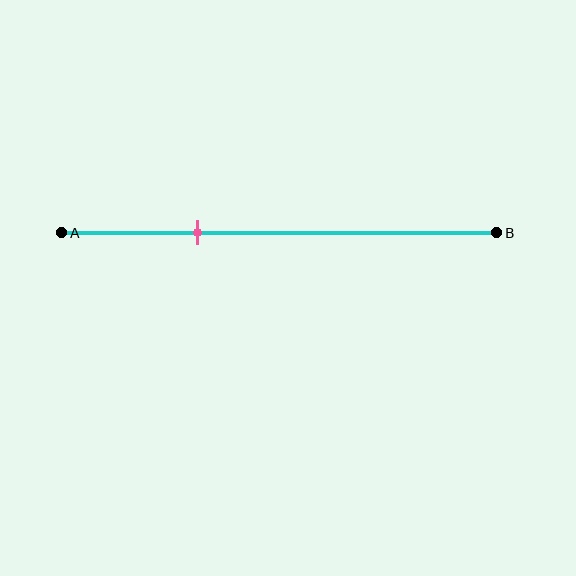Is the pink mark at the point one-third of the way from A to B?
Yes, the mark is approximately at the one-third point.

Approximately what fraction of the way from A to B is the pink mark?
The pink mark is approximately 30% of the way from A to B.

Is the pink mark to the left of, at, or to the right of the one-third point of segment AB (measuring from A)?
The pink mark is approximately at the one-third point of segment AB.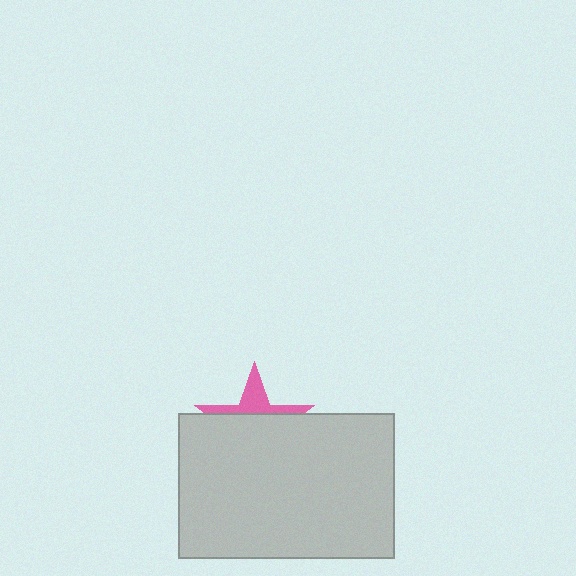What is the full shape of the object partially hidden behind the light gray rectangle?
The partially hidden object is a pink star.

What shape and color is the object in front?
The object in front is a light gray rectangle.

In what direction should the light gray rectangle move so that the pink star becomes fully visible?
The light gray rectangle should move down. That is the shortest direction to clear the overlap and leave the pink star fully visible.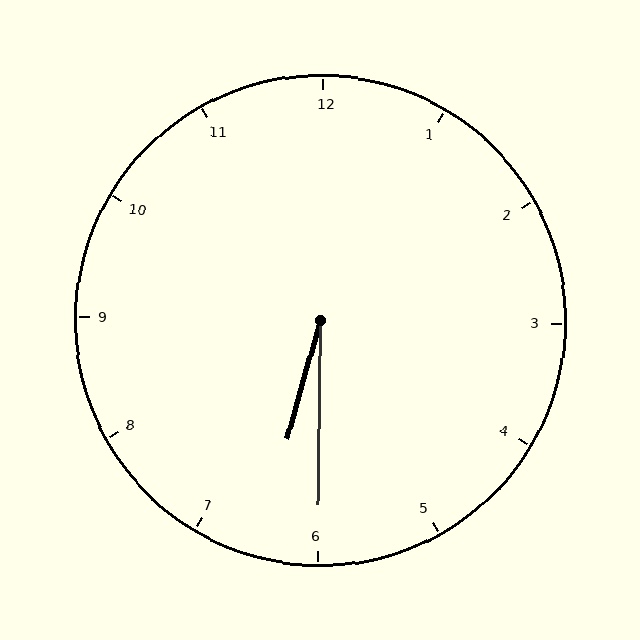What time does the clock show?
6:30.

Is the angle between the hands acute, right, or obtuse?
It is acute.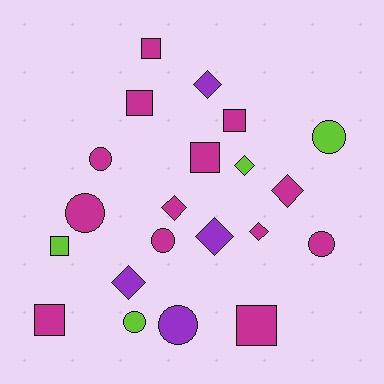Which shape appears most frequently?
Circle, with 7 objects.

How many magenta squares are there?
There are 6 magenta squares.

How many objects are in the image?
There are 21 objects.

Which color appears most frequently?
Magenta, with 13 objects.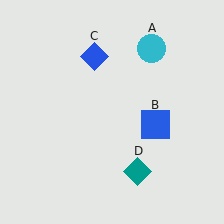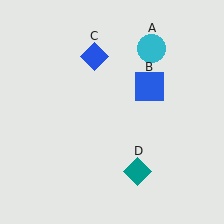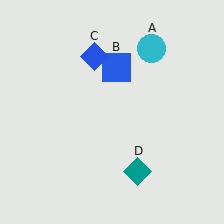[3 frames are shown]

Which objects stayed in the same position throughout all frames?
Cyan circle (object A) and blue diamond (object C) and teal diamond (object D) remained stationary.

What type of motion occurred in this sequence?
The blue square (object B) rotated counterclockwise around the center of the scene.